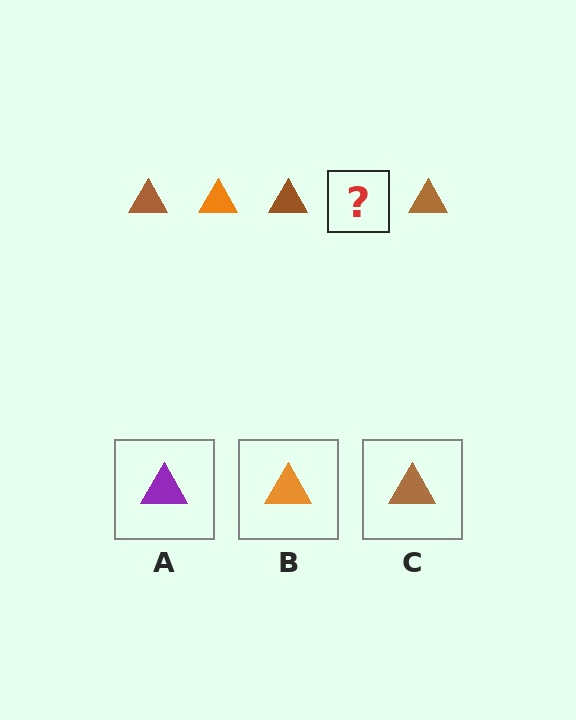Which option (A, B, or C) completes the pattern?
B.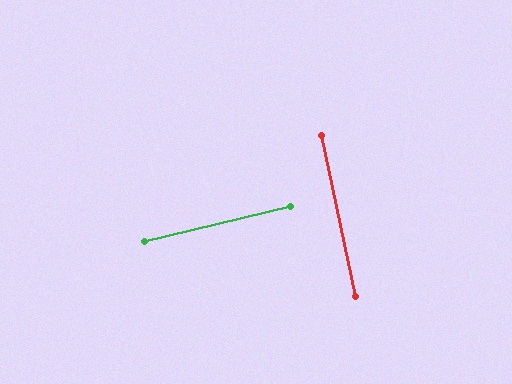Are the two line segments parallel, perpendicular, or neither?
Perpendicular — they meet at approximately 89°.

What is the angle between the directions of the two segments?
Approximately 89 degrees.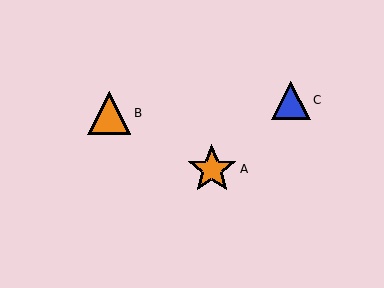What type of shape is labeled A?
Shape A is an orange star.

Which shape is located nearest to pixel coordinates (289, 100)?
The blue triangle (labeled C) at (291, 100) is nearest to that location.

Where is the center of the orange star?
The center of the orange star is at (212, 169).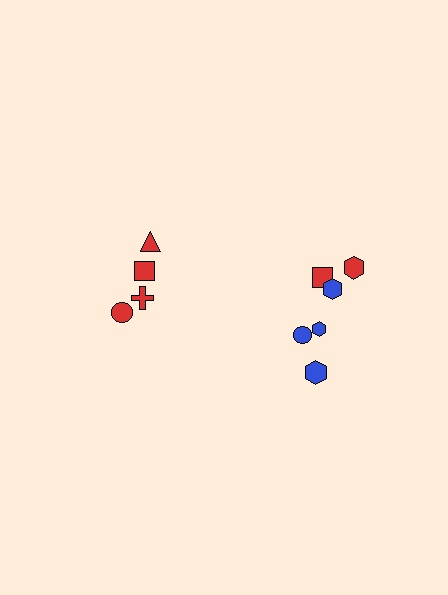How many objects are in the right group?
There are 6 objects.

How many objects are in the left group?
There are 4 objects.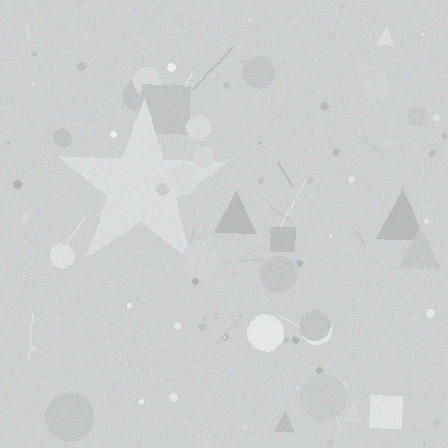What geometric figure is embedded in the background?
A star is embedded in the background.